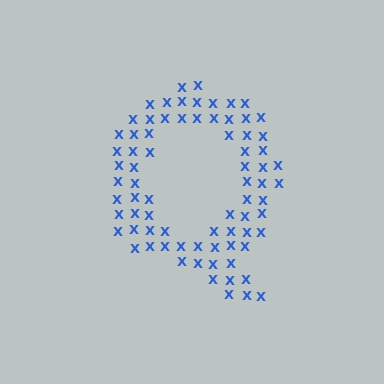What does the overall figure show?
The overall figure shows the letter Q.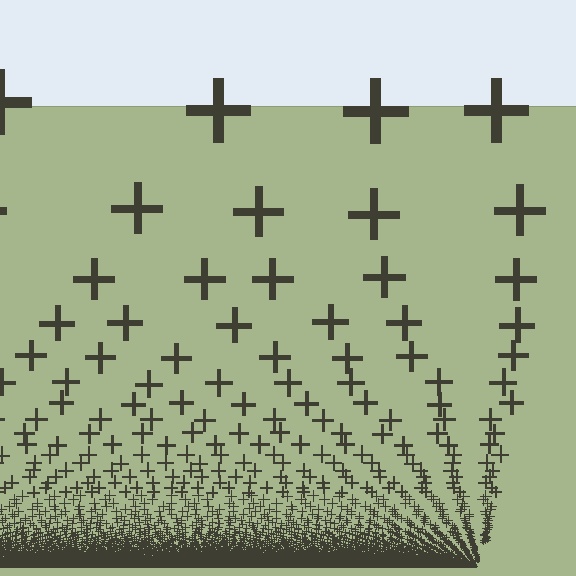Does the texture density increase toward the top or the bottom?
Density increases toward the bottom.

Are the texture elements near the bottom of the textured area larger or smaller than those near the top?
Smaller. The gradient is inverted — elements near the bottom are smaller and denser.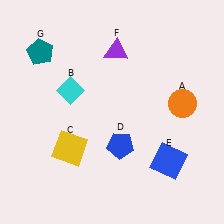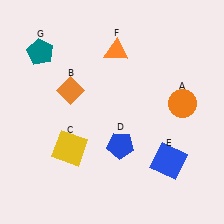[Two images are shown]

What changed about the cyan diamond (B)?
In Image 1, B is cyan. In Image 2, it changed to orange.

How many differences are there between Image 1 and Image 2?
There are 2 differences between the two images.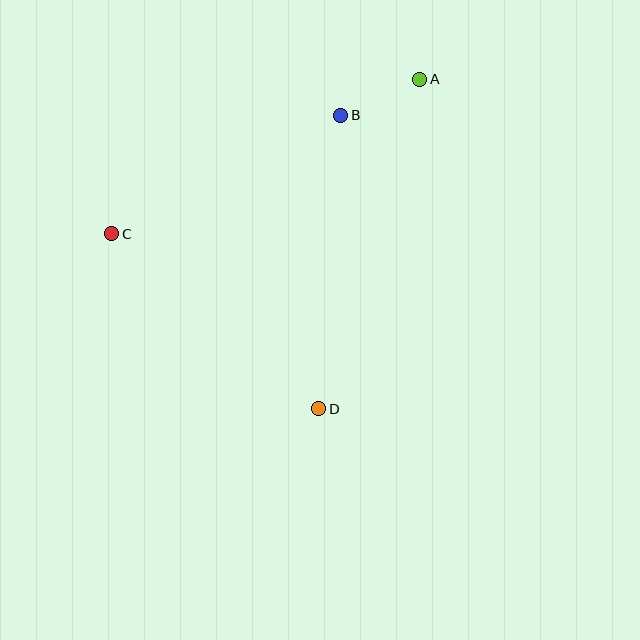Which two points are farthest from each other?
Points A and C are farthest from each other.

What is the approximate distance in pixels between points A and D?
The distance between A and D is approximately 344 pixels.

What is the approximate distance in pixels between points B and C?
The distance between B and C is approximately 258 pixels.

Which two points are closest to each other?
Points A and B are closest to each other.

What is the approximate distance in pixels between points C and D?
The distance between C and D is approximately 271 pixels.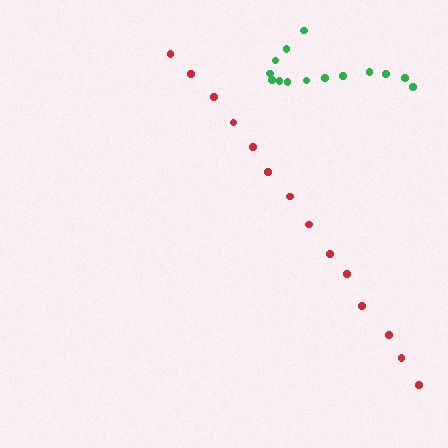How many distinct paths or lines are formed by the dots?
There are 2 distinct paths.